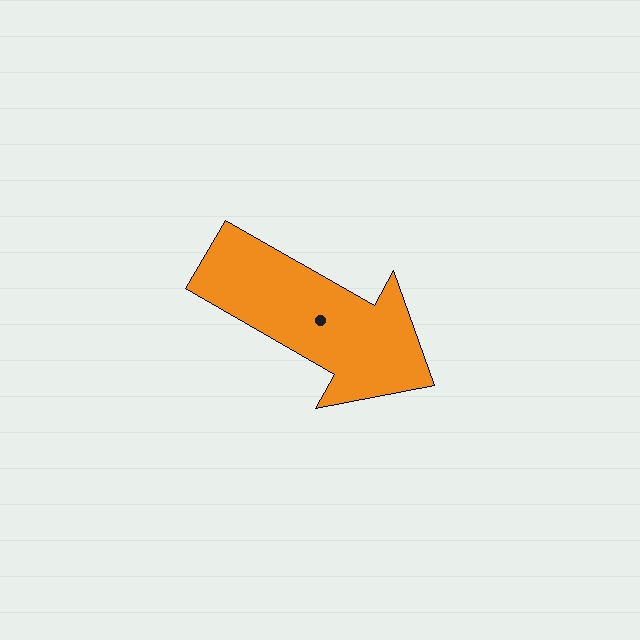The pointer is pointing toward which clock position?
Roughly 4 o'clock.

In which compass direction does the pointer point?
Southeast.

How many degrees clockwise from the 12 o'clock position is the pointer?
Approximately 120 degrees.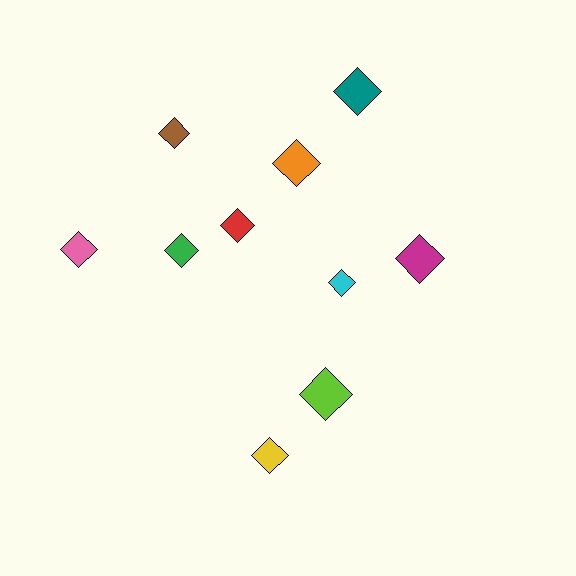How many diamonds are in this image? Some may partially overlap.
There are 10 diamonds.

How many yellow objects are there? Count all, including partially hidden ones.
There is 1 yellow object.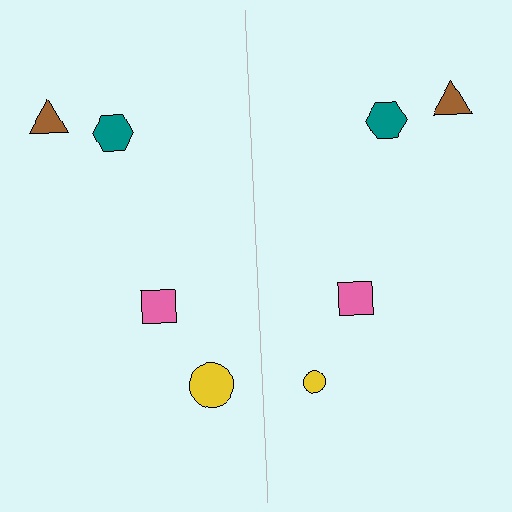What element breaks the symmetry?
The yellow circle on the right side has a different size than its mirror counterpart.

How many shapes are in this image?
There are 8 shapes in this image.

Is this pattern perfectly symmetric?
No, the pattern is not perfectly symmetric. The yellow circle on the right side has a different size than its mirror counterpart.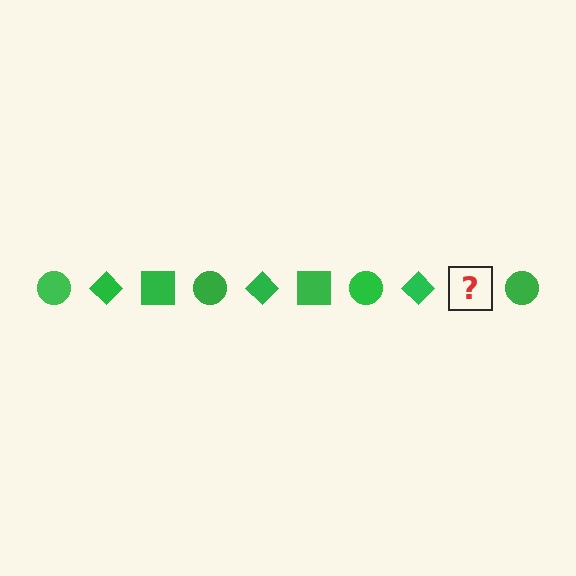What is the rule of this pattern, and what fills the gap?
The rule is that the pattern cycles through circle, diamond, square shapes in green. The gap should be filled with a green square.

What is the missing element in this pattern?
The missing element is a green square.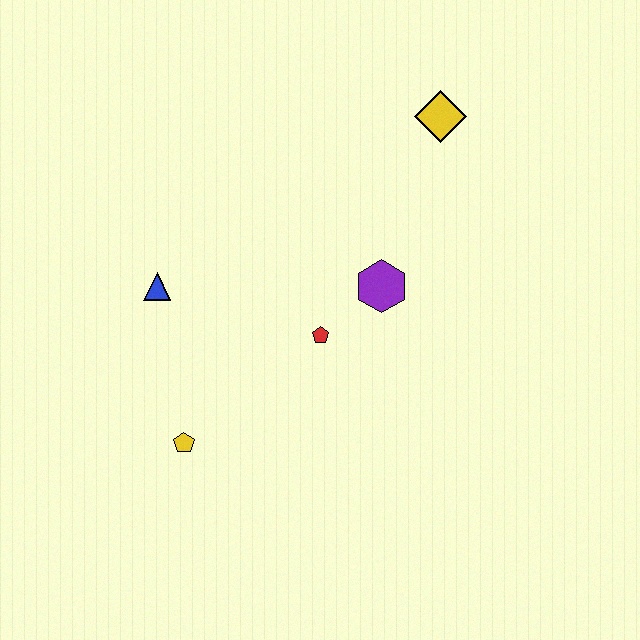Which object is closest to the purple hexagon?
The red pentagon is closest to the purple hexagon.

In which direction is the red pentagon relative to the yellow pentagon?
The red pentagon is to the right of the yellow pentagon.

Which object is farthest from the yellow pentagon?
The yellow diamond is farthest from the yellow pentagon.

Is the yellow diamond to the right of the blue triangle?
Yes